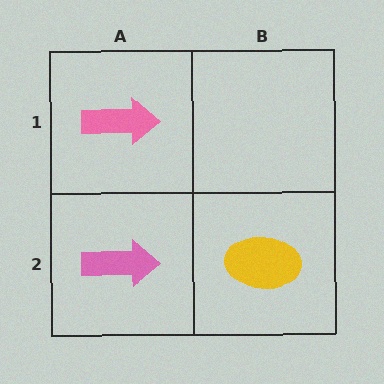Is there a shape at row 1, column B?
No, that cell is empty.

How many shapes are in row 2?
2 shapes.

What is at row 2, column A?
A pink arrow.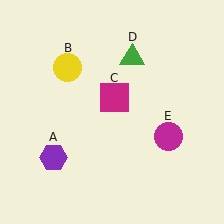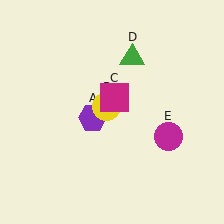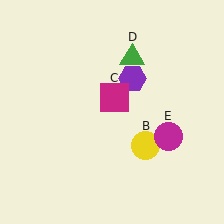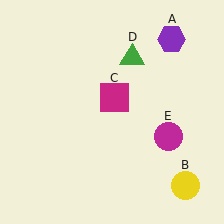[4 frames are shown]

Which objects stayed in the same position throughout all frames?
Magenta square (object C) and green triangle (object D) and magenta circle (object E) remained stationary.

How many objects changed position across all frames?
2 objects changed position: purple hexagon (object A), yellow circle (object B).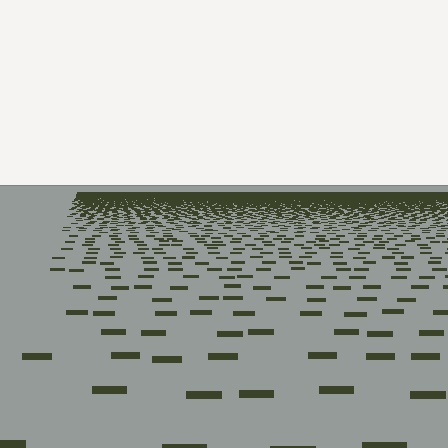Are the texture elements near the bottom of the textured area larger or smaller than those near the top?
Larger. Near the bottom, elements are closer to the viewer and appear at a bigger on-screen size.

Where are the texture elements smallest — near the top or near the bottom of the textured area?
Near the top.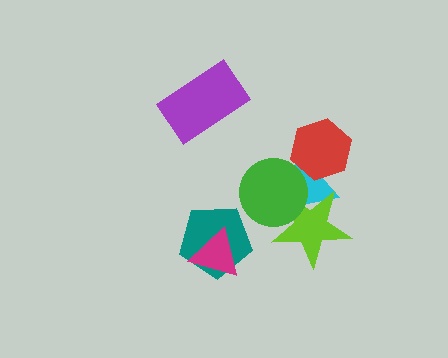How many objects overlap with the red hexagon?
1 object overlaps with the red hexagon.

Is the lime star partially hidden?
Yes, it is partially covered by another shape.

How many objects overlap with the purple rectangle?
0 objects overlap with the purple rectangle.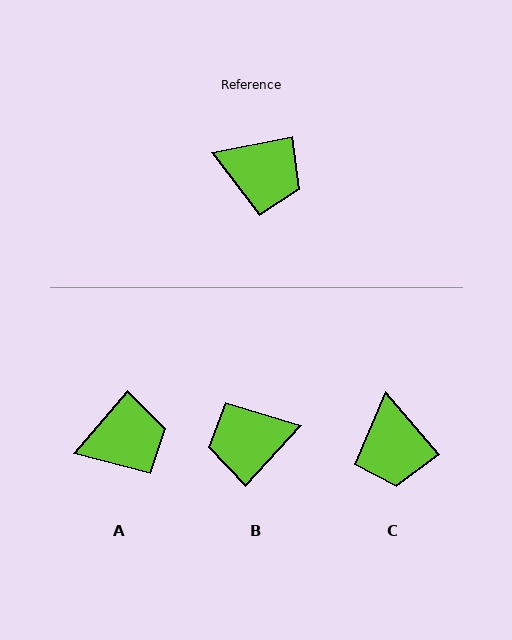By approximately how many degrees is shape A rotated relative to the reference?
Approximately 38 degrees counter-clockwise.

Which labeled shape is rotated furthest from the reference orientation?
B, about 144 degrees away.